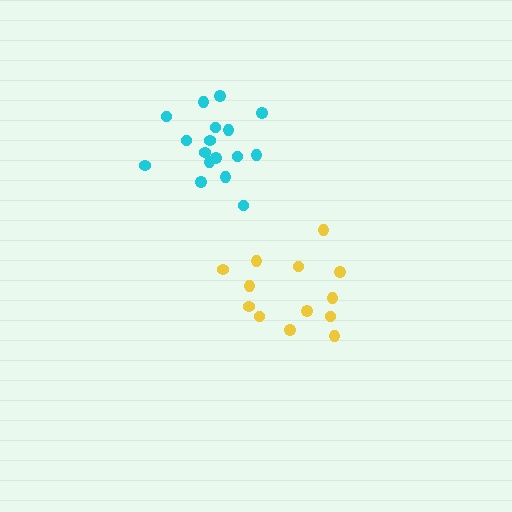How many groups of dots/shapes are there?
There are 2 groups.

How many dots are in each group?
Group 1: 17 dots, Group 2: 13 dots (30 total).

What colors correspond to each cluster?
The clusters are colored: cyan, yellow.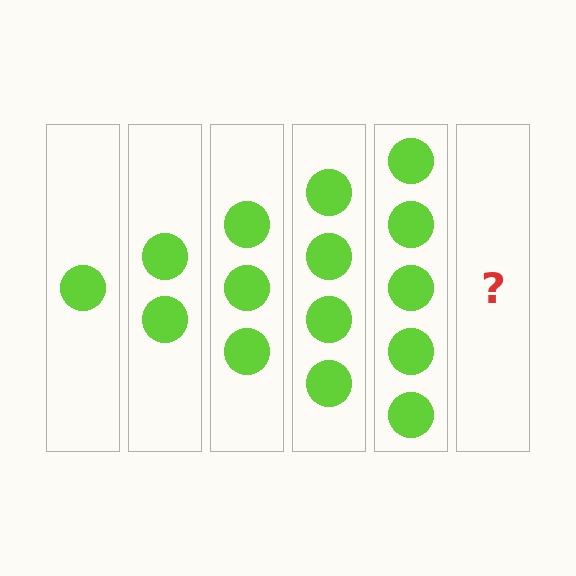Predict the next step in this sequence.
The next step is 6 circles.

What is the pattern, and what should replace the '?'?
The pattern is that each step adds one more circle. The '?' should be 6 circles.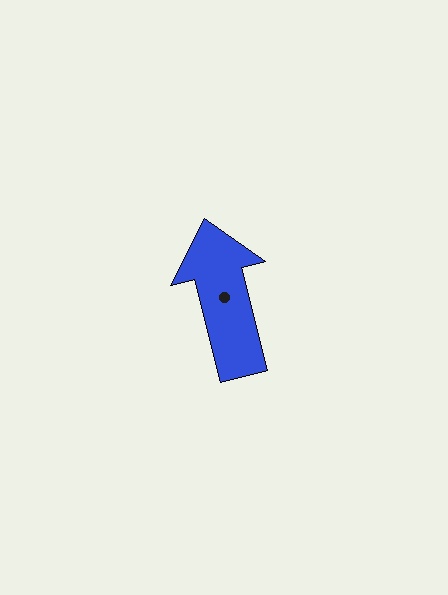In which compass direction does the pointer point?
North.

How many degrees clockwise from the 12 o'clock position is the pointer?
Approximately 346 degrees.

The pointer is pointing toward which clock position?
Roughly 12 o'clock.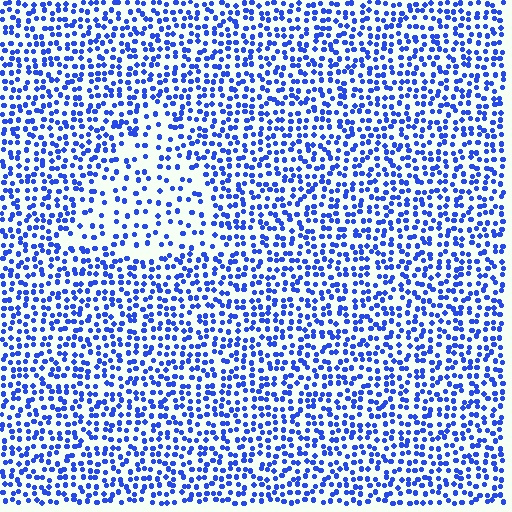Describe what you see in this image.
The image contains small blue elements arranged at two different densities. A triangle-shaped region is visible where the elements are less densely packed than the surrounding area.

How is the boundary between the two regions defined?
The boundary is defined by a change in element density (approximately 2.0x ratio). All elements are the same color, size, and shape.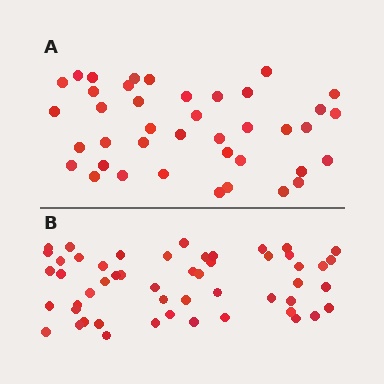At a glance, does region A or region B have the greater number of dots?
Region B (the bottom region) has more dots.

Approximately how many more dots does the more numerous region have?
Region B has roughly 12 or so more dots than region A.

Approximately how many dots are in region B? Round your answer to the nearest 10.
About 50 dots. (The exact count is 52, which rounds to 50.)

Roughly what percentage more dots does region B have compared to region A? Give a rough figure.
About 30% more.